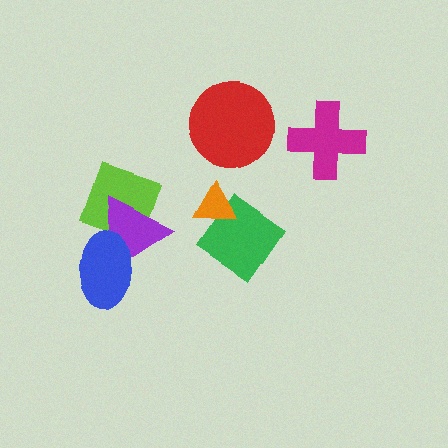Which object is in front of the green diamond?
The orange triangle is in front of the green diamond.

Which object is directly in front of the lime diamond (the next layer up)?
The purple triangle is directly in front of the lime diamond.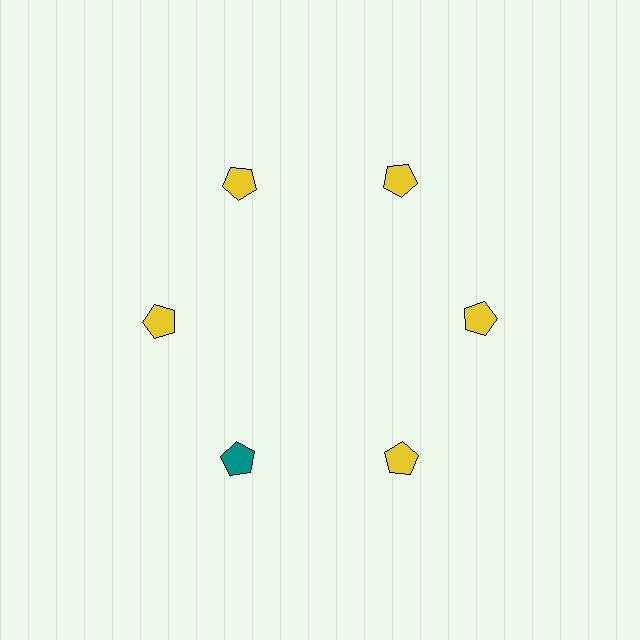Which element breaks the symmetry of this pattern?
The teal pentagon at roughly the 7 o'clock position breaks the symmetry. All other shapes are yellow pentagons.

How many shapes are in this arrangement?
There are 6 shapes arranged in a ring pattern.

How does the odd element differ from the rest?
It has a different color: teal instead of yellow.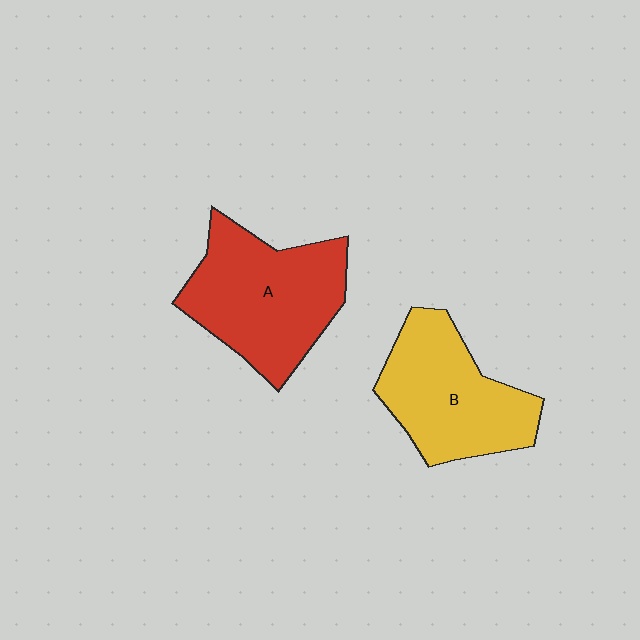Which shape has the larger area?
Shape A (red).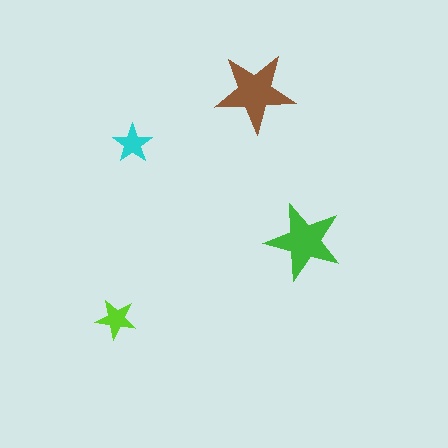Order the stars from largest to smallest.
the brown one, the green one, the lime one, the cyan one.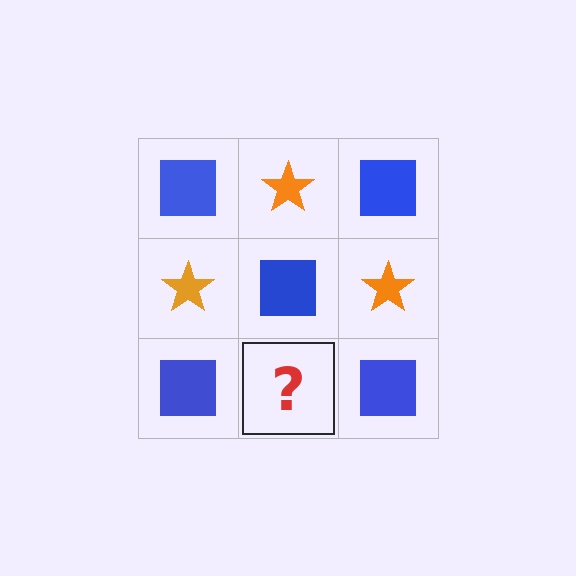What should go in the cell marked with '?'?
The missing cell should contain an orange star.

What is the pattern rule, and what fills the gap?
The rule is that it alternates blue square and orange star in a checkerboard pattern. The gap should be filled with an orange star.